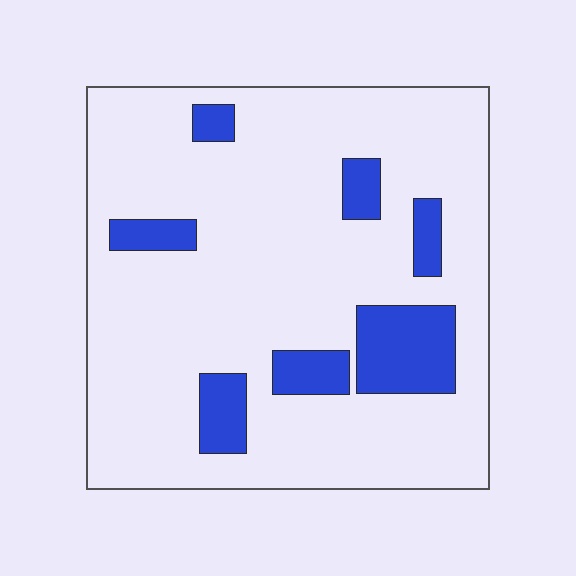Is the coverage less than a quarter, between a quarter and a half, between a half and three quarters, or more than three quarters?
Less than a quarter.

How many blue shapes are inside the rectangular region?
7.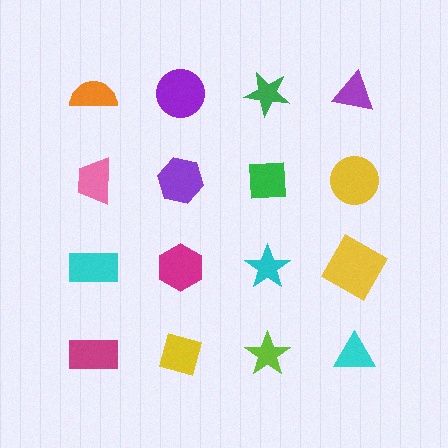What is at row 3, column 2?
A magenta hexagon.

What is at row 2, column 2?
A purple hexagon.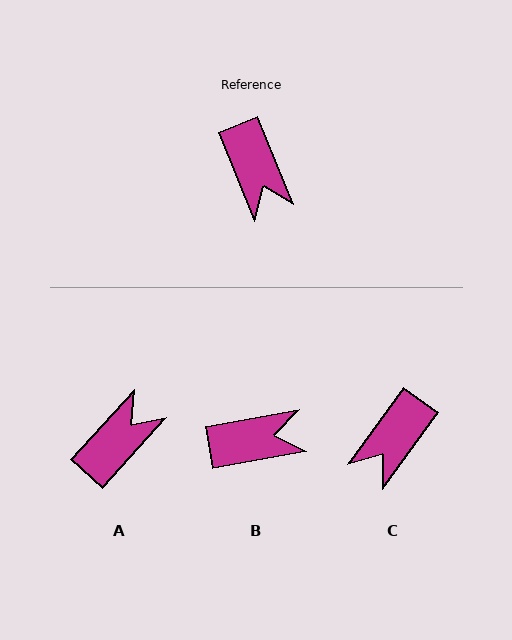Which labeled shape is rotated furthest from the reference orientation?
A, about 116 degrees away.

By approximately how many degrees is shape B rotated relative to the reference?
Approximately 78 degrees counter-clockwise.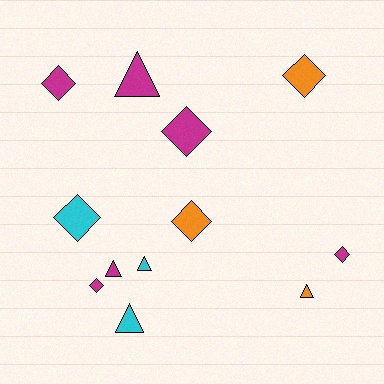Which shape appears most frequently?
Diamond, with 7 objects.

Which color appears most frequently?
Magenta, with 6 objects.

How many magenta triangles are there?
There are 2 magenta triangles.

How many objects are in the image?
There are 12 objects.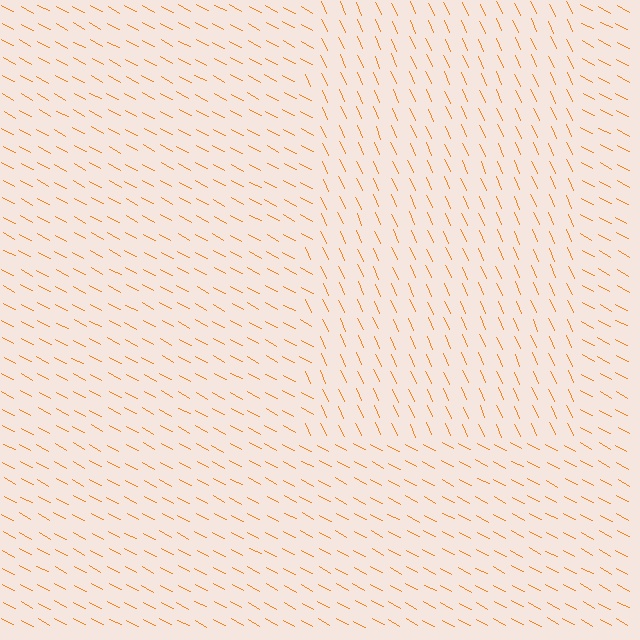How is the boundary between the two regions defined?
The boundary is defined purely by a change in line orientation (approximately 38 degrees difference). All lines are the same color and thickness.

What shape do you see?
I see a rectangle.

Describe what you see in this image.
The image is filled with small orange line segments. A rectangle region in the image has lines oriented differently from the surrounding lines, creating a visible texture boundary.